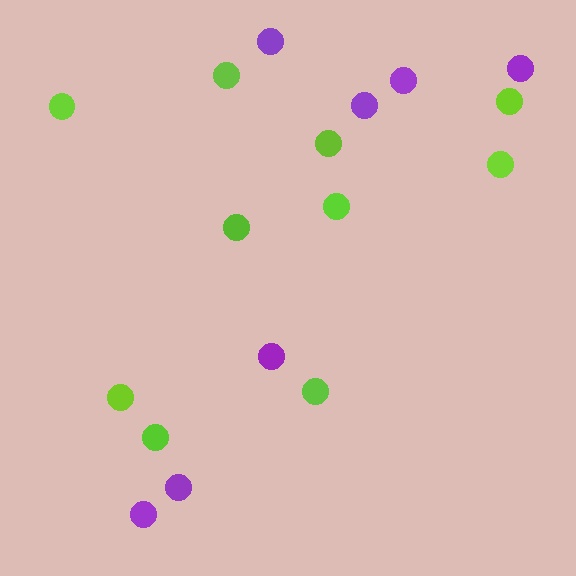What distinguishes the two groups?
There are 2 groups: one group of purple circles (7) and one group of lime circles (10).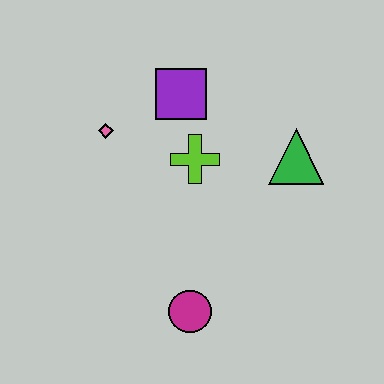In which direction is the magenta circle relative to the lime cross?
The magenta circle is below the lime cross.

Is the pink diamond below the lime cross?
No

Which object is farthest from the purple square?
The magenta circle is farthest from the purple square.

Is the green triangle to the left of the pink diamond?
No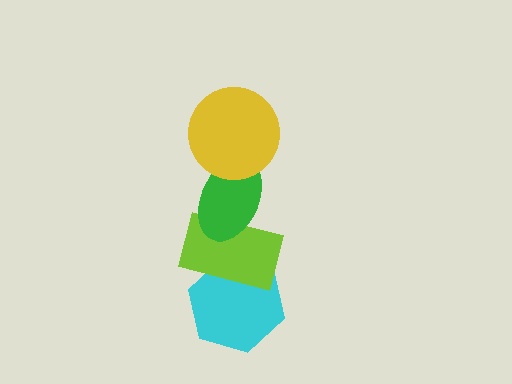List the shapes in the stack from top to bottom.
From top to bottom: the yellow circle, the green ellipse, the lime rectangle, the cyan hexagon.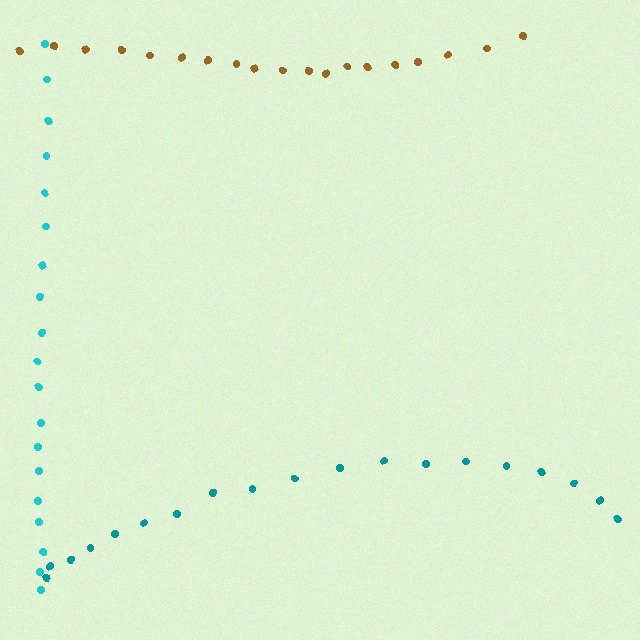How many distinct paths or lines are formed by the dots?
There are 3 distinct paths.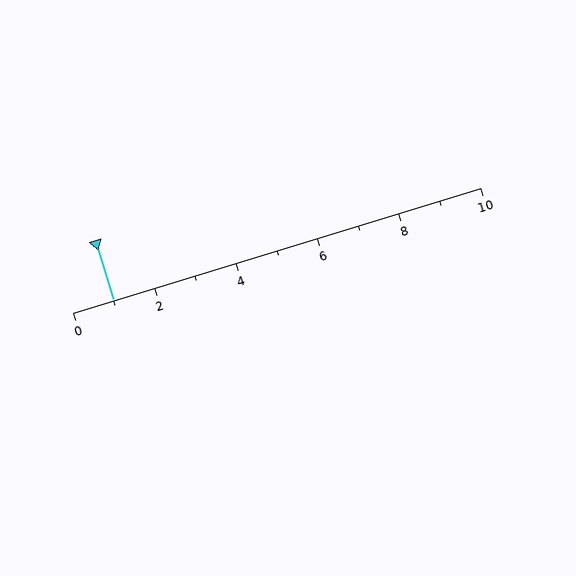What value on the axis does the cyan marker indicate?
The marker indicates approximately 1.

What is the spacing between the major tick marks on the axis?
The major ticks are spaced 2 apart.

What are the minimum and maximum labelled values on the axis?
The axis runs from 0 to 10.